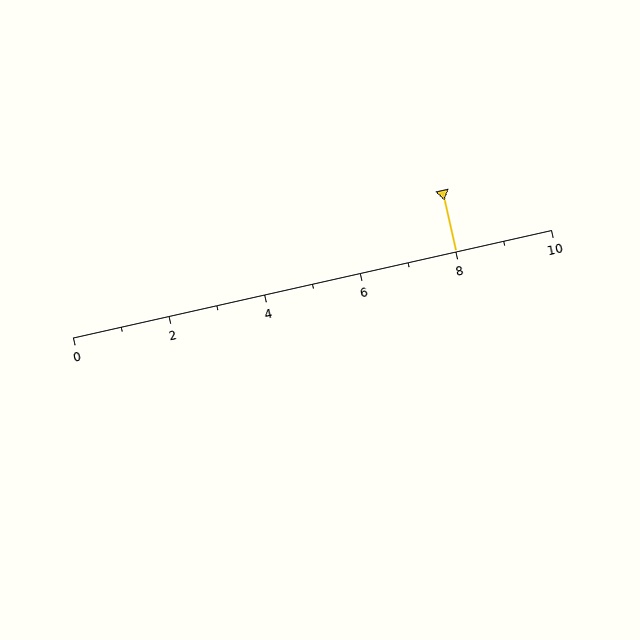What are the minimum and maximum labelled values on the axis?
The axis runs from 0 to 10.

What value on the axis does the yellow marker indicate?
The marker indicates approximately 8.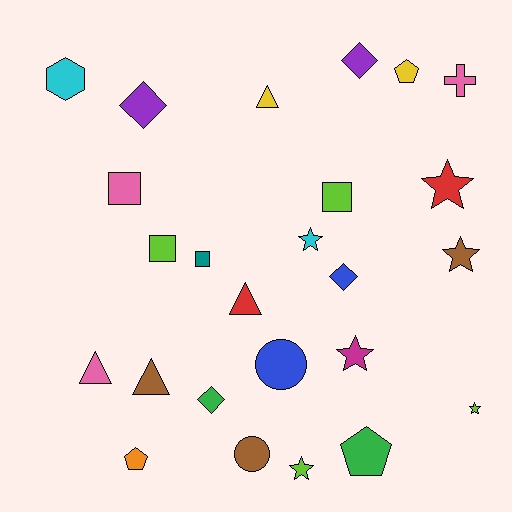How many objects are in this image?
There are 25 objects.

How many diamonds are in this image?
There are 4 diamonds.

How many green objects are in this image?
There are 2 green objects.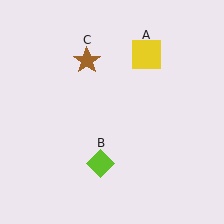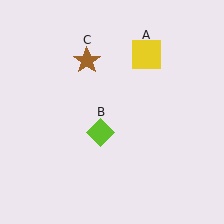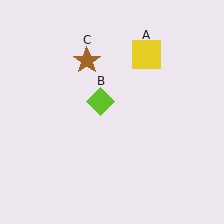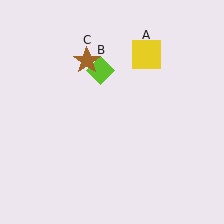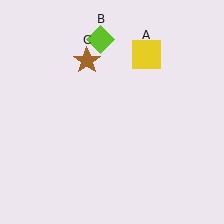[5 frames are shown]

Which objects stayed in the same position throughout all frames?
Yellow square (object A) and brown star (object C) remained stationary.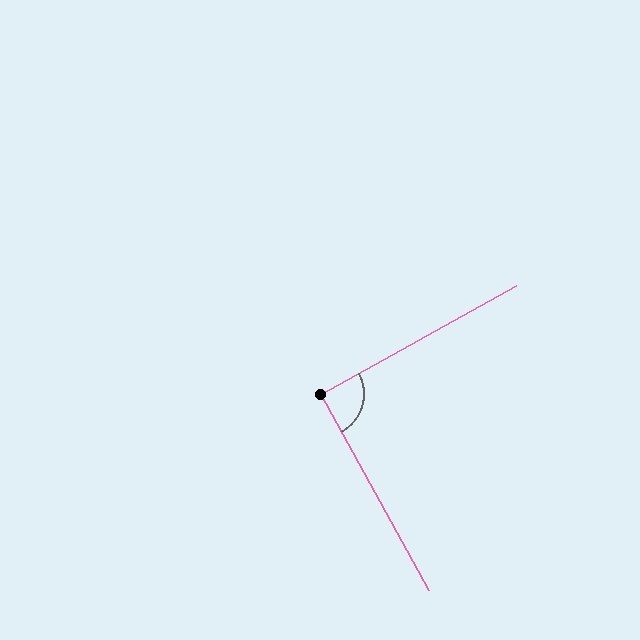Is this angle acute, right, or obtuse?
It is approximately a right angle.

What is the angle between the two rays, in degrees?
Approximately 90 degrees.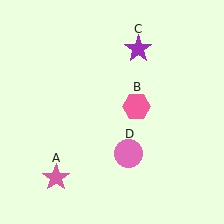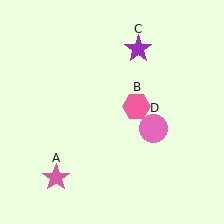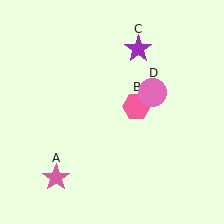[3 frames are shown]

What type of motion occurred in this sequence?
The pink circle (object D) rotated counterclockwise around the center of the scene.